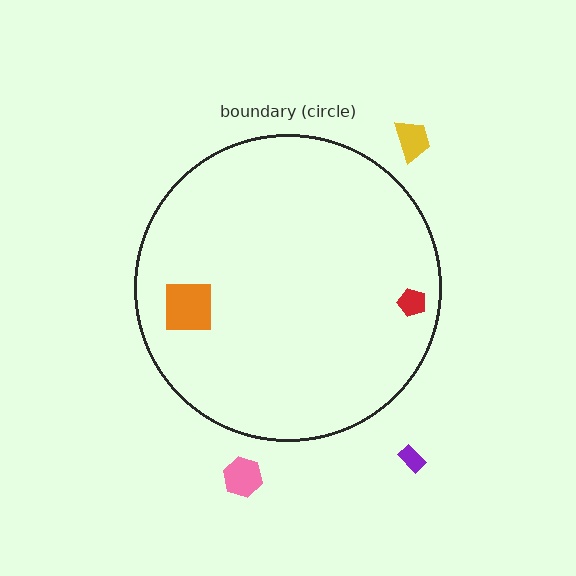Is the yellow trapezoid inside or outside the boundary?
Outside.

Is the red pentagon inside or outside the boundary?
Inside.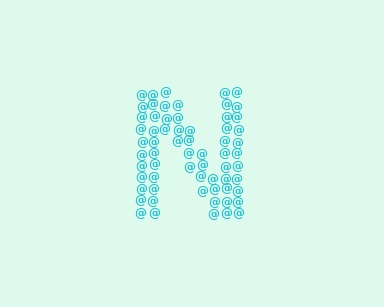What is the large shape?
The large shape is the letter N.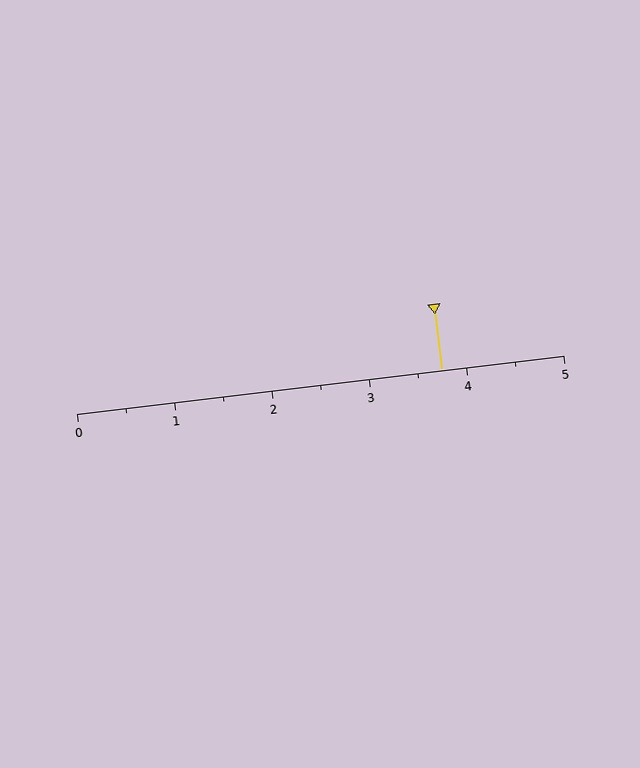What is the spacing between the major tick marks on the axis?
The major ticks are spaced 1 apart.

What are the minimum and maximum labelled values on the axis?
The axis runs from 0 to 5.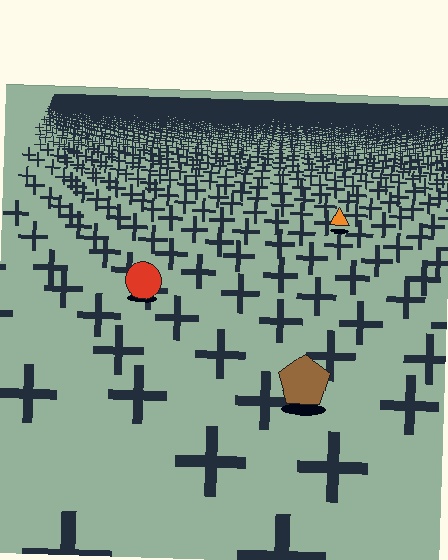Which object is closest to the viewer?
The brown pentagon is closest. The texture marks near it are larger and more spread out.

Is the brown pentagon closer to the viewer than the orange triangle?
Yes. The brown pentagon is closer — you can tell from the texture gradient: the ground texture is coarser near it.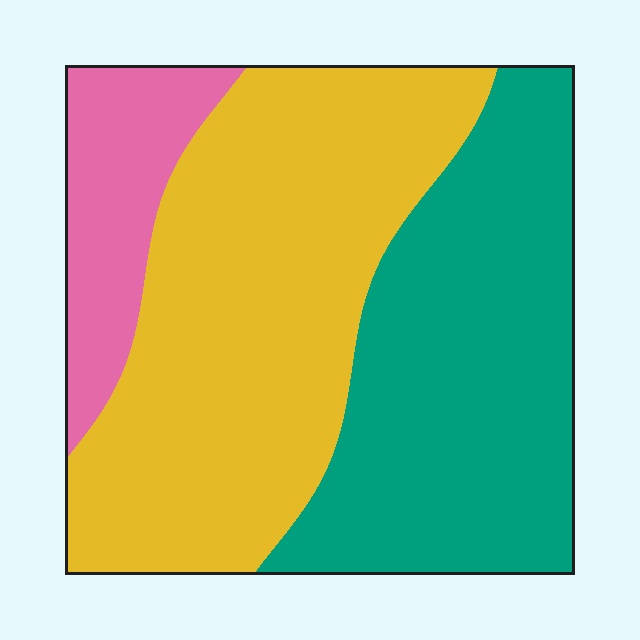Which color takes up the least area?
Pink, at roughly 15%.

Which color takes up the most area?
Yellow, at roughly 50%.